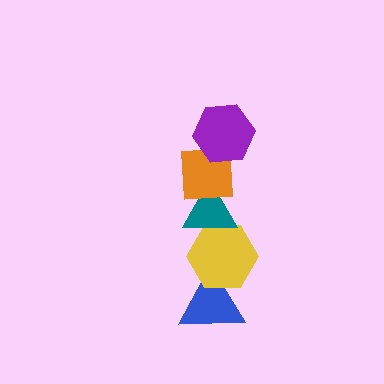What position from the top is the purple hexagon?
The purple hexagon is 1st from the top.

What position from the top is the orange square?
The orange square is 2nd from the top.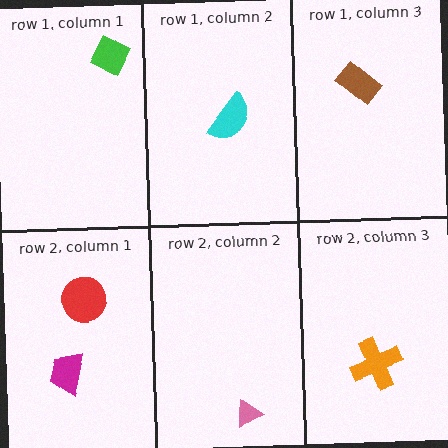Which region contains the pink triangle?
The row 2, column 2 region.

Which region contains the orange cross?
The row 2, column 3 region.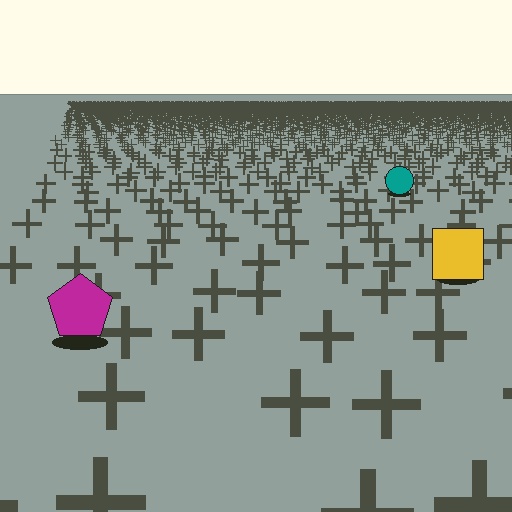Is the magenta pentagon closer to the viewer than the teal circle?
Yes. The magenta pentagon is closer — you can tell from the texture gradient: the ground texture is coarser near it.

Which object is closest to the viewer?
The magenta pentagon is closest. The texture marks near it are larger and more spread out.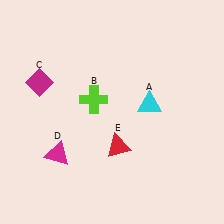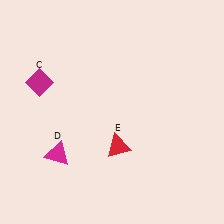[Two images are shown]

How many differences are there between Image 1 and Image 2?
There are 2 differences between the two images.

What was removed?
The cyan triangle (A), the lime cross (B) were removed in Image 2.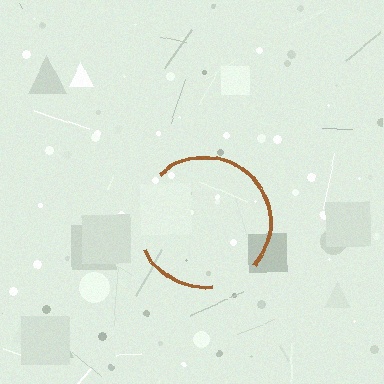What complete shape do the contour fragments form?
The contour fragments form a circle.